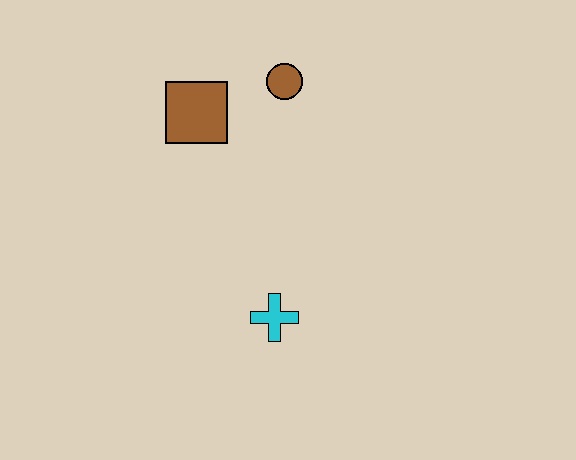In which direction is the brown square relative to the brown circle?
The brown square is to the left of the brown circle.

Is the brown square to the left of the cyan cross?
Yes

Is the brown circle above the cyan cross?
Yes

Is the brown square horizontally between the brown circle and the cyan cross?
No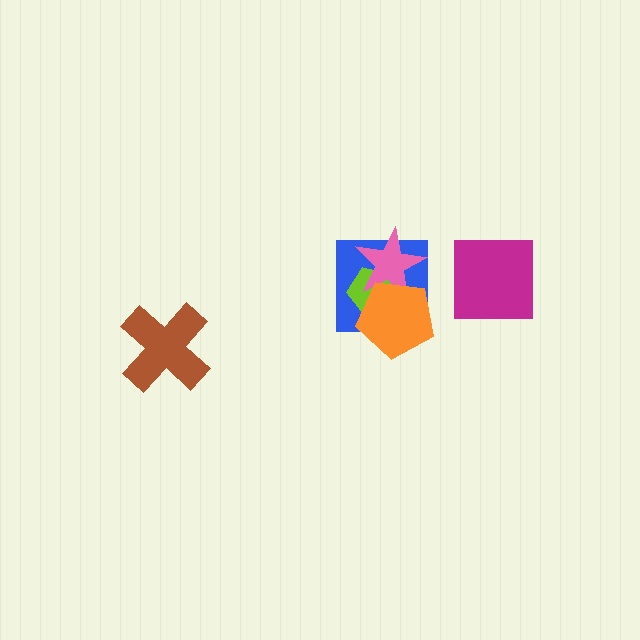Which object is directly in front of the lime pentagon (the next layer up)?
The pink star is directly in front of the lime pentagon.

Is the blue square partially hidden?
Yes, it is partially covered by another shape.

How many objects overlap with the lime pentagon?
3 objects overlap with the lime pentagon.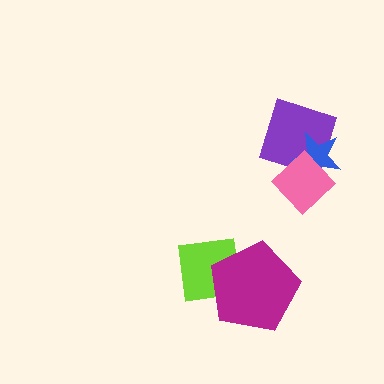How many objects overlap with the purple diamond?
2 objects overlap with the purple diamond.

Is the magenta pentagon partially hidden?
No, no other shape covers it.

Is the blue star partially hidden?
Yes, it is partially covered by another shape.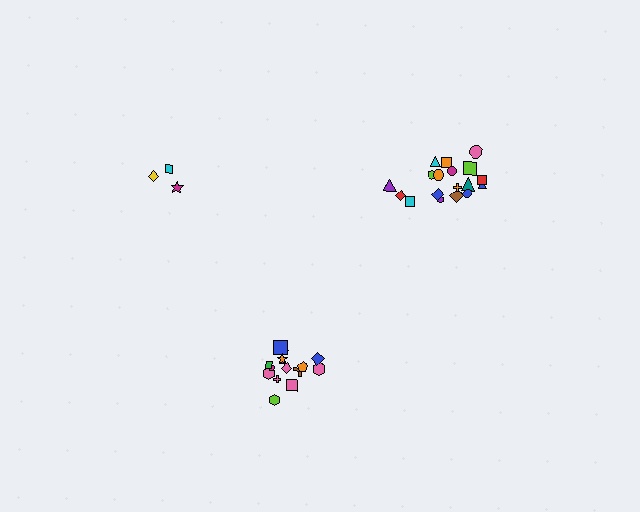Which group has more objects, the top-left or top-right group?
The top-right group.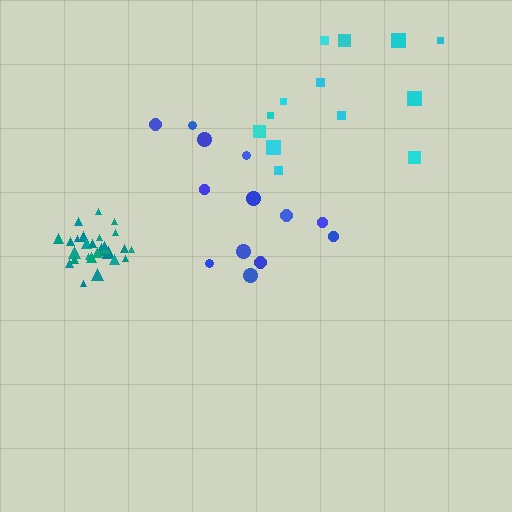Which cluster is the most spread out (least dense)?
Blue.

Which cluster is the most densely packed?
Teal.